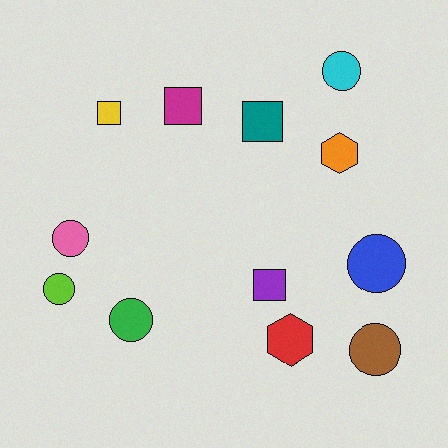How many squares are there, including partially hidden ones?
There are 4 squares.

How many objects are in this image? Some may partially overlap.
There are 12 objects.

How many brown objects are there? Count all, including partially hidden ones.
There is 1 brown object.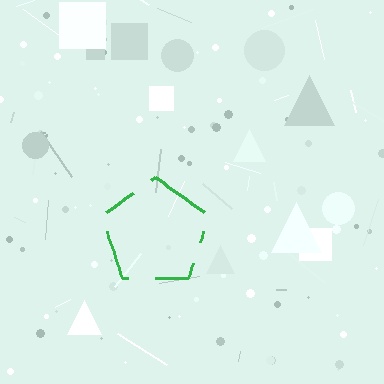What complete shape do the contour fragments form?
The contour fragments form a pentagon.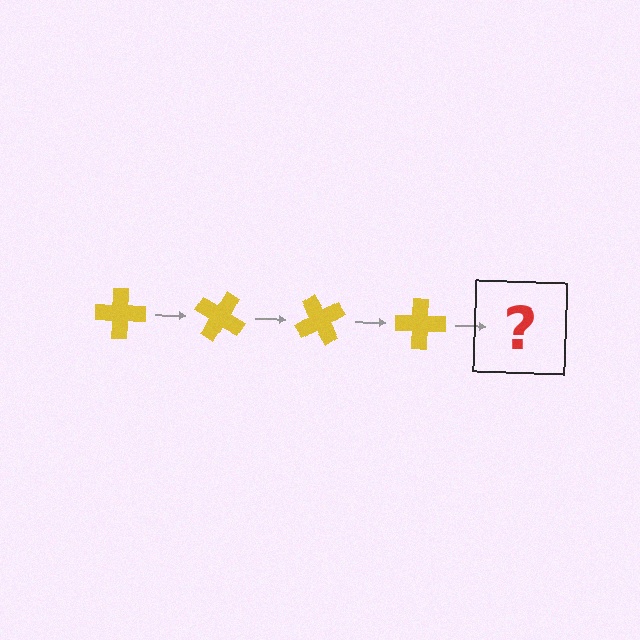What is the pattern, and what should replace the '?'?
The pattern is that the cross rotates 30 degrees each step. The '?' should be a yellow cross rotated 120 degrees.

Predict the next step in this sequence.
The next step is a yellow cross rotated 120 degrees.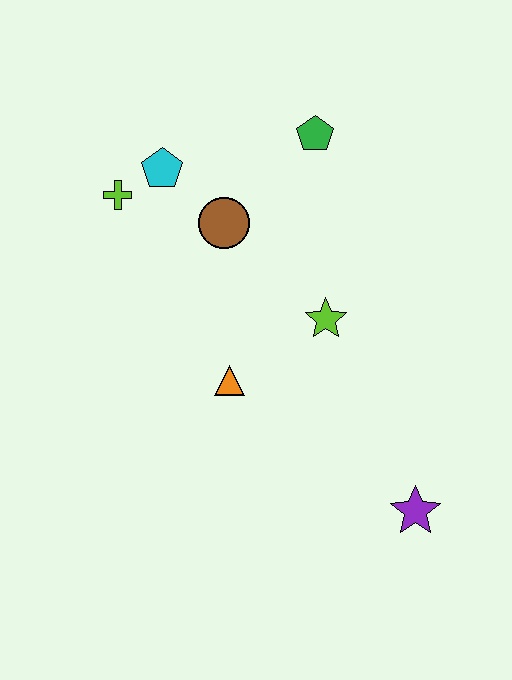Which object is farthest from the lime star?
The lime cross is farthest from the lime star.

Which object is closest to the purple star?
The lime star is closest to the purple star.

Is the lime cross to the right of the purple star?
No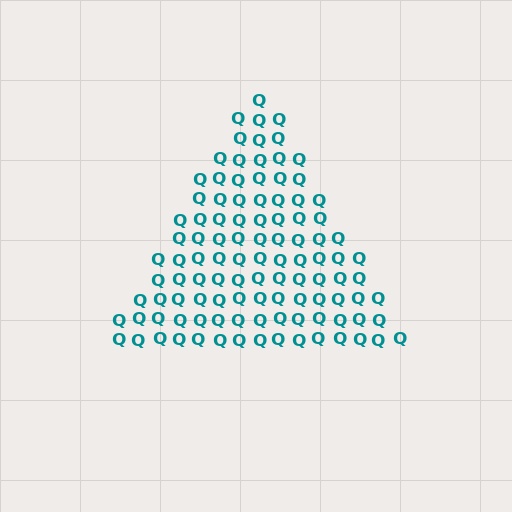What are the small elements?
The small elements are letter Q's.